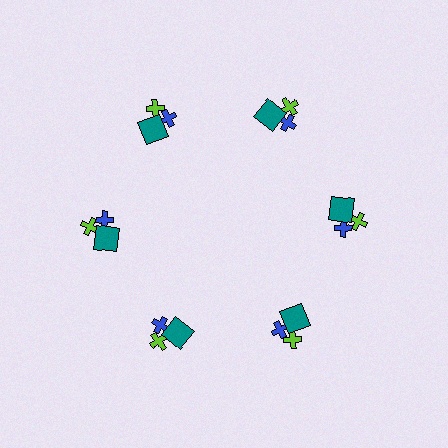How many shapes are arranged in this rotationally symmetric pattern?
There are 18 shapes, arranged in 6 groups of 3.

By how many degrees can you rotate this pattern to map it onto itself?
The pattern maps onto itself every 60 degrees of rotation.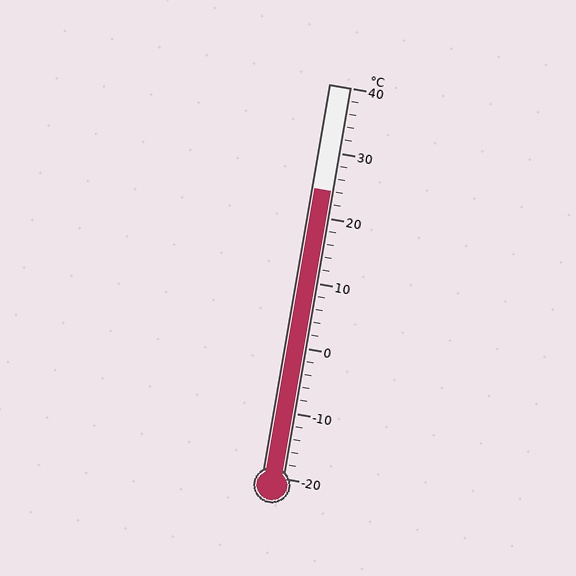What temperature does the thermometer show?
The thermometer shows approximately 24°C.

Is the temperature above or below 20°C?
The temperature is above 20°C.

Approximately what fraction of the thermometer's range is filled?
The thermometer is filled to approximately 75% of its range.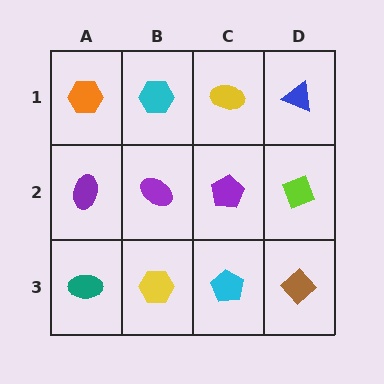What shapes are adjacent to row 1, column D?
A lime diamond (row 2, column D), a yellow ellipse (row 1, column C).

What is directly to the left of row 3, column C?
A yellow hexagon.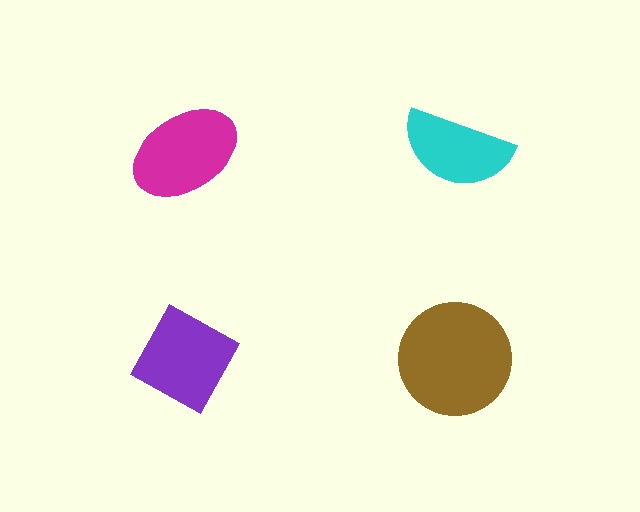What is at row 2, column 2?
A brown circle.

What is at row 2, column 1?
A purple diamond.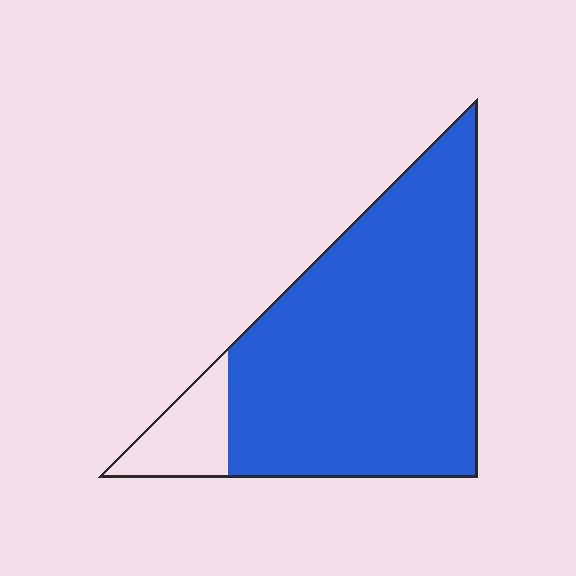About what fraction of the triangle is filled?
About seven eighths (7/8).